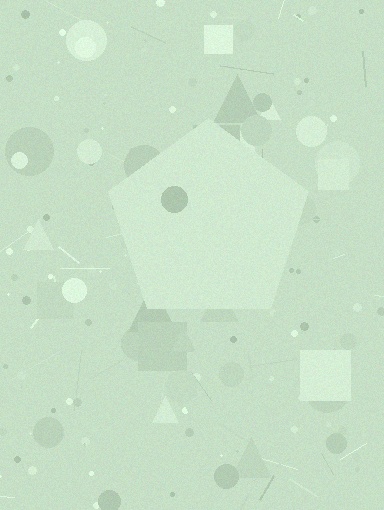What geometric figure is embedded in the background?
A pentagon is embedded in the background.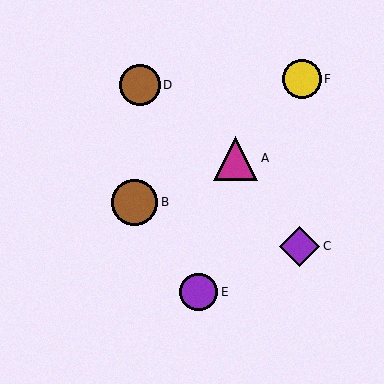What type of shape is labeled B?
Shape B is a brown circle.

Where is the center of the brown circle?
The center of the brown circle is at (140, 85).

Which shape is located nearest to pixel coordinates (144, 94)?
The brown circle (labeled D) at (140, 85) is nearest to that location.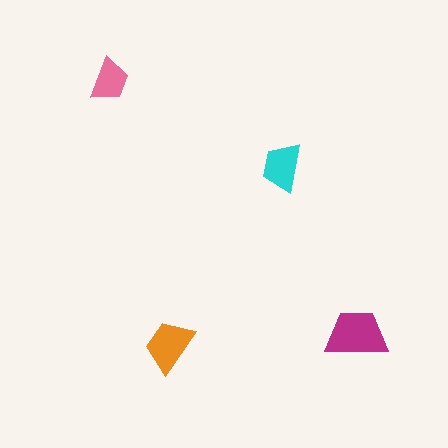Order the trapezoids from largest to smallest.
the magenta one, the orange one, the cyan one, the pink one.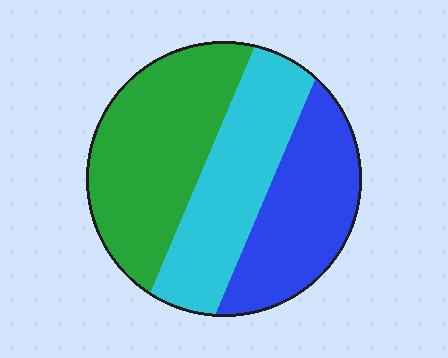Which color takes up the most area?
Green, at roughly 40%.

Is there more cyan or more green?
Green.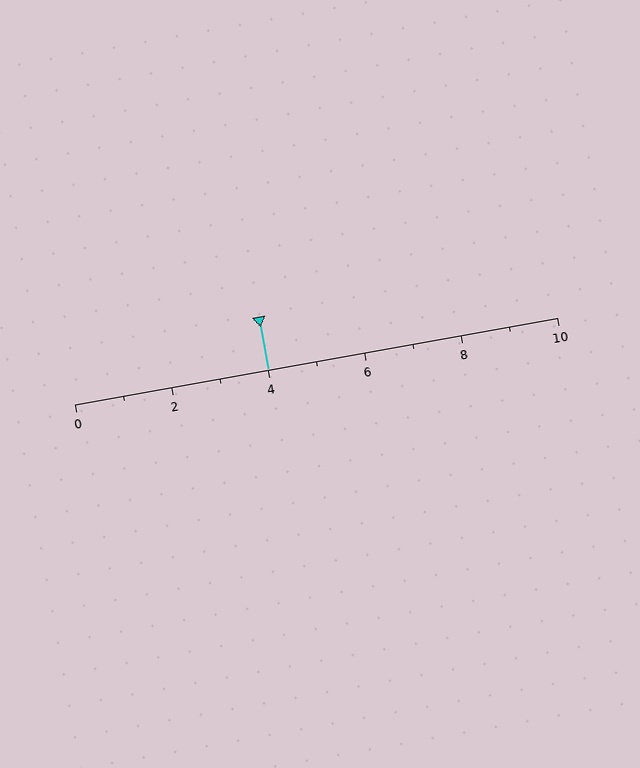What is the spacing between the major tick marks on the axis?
The major ticks are spaced 2 apart.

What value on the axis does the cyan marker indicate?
The marker indicates approximately 4.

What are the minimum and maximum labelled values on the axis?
The axis runs from 0 to 10.